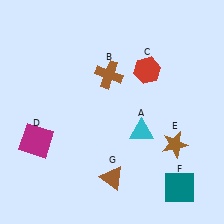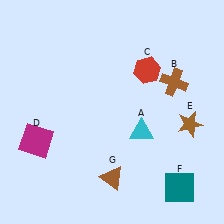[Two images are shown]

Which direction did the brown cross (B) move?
The brown cross (B) moved right.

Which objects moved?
The objects that moved are: the brown cross (B), the brown star (E).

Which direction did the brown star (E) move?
The brown star (E) moved up.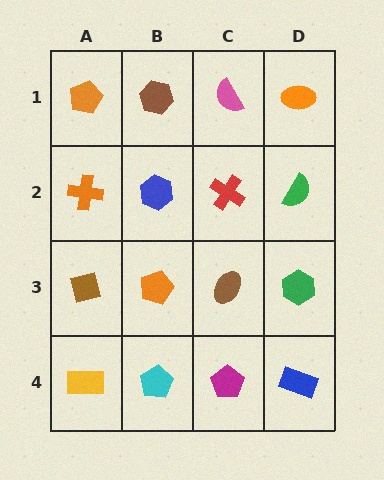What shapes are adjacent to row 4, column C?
A brown ellipse (row 3, column C), a cyan pentagon (row 4, column B), a blue rectangle (row 4, column D).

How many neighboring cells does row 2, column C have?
4.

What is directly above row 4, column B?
An orange pentagon.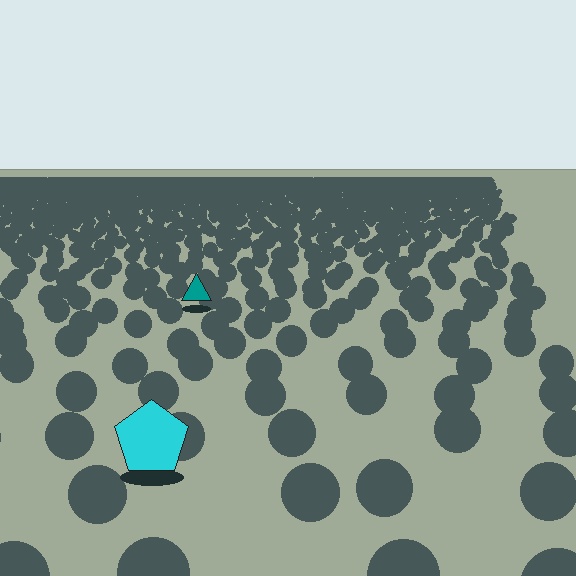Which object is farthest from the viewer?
The teal triangle is farthest from the viewer. It appears smaller and the ground texture around it is denser.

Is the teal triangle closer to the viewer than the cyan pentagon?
No. The cyan pentagon is closer — you can tell from the texture gradient: the ground texture is coarser near it.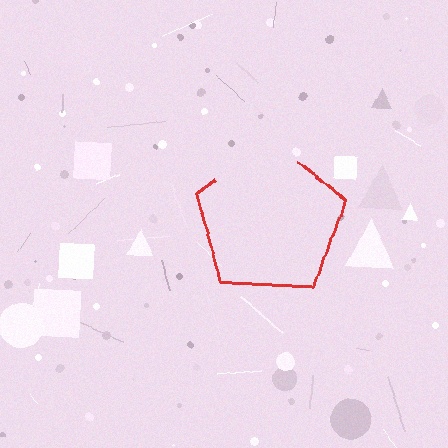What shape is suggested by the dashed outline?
The dashed outline suggests a pentagon.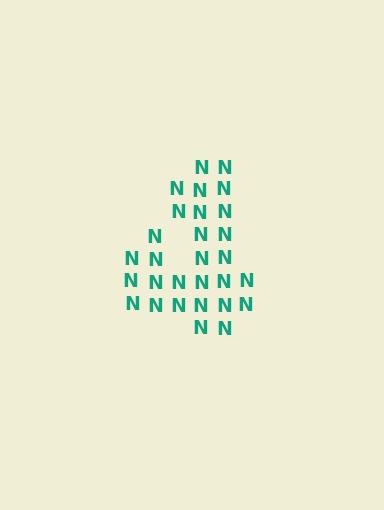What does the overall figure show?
The overall figure shows the digit 4.